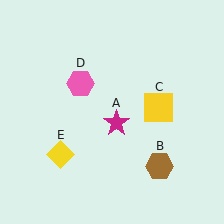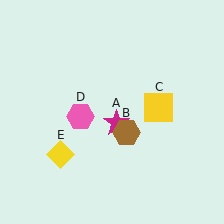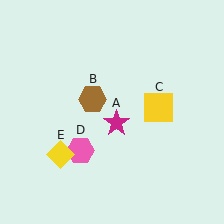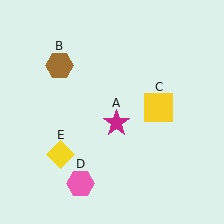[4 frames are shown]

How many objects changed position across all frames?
2 objects changed position: brown hexagon (object B), pink hexagon (object D).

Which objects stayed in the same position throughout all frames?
Magenta star (object A) and yellow square (object C) and yellow diamond (object E) remained stationary.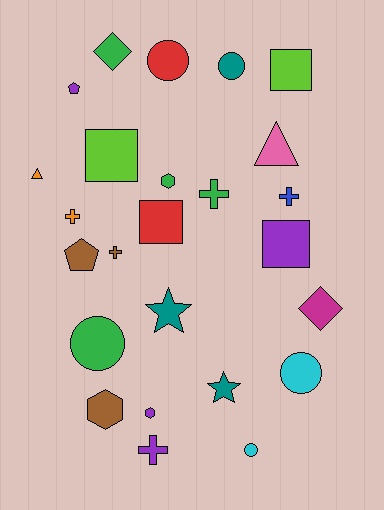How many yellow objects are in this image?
There are no yellow objects.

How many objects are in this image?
There are 25 objects.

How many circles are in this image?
There are 5 circles.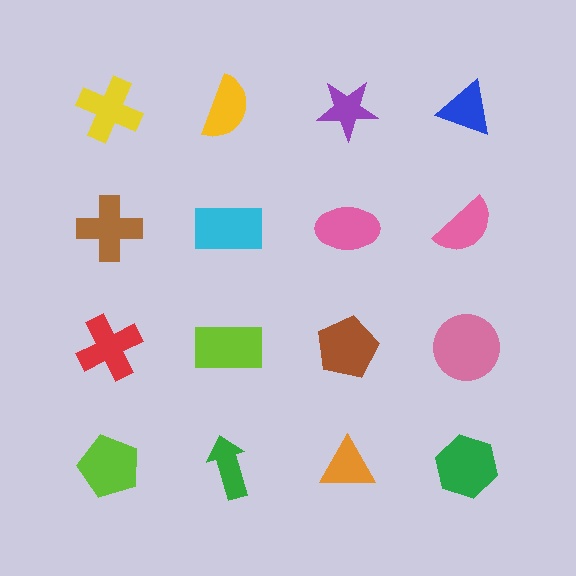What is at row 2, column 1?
A brown cross.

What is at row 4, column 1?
A lime pentagon.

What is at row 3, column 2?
A lime rectangle.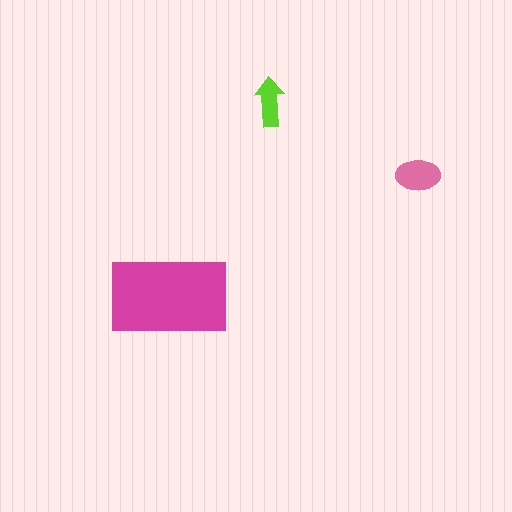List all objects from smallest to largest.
The lime arrow, the pink ellipse, the magenta rectangle.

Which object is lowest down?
The magenta rectangle is bottommost.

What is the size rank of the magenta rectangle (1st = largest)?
1st.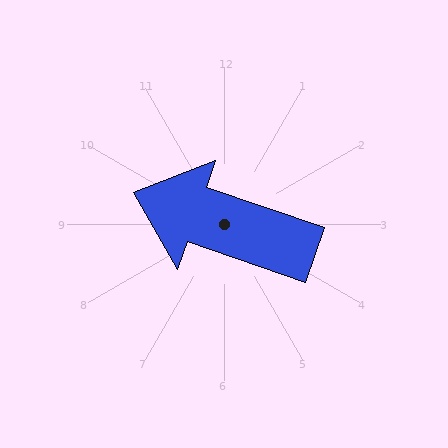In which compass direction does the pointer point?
West.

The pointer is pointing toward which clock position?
Roughly 10 o'clock.